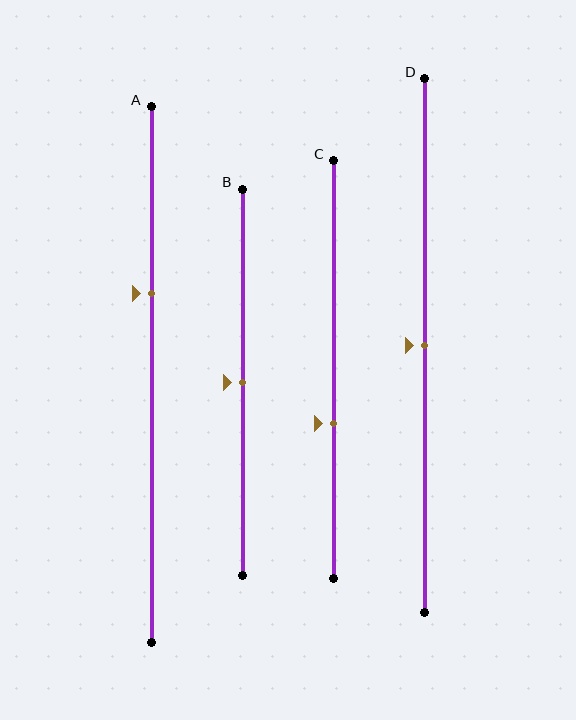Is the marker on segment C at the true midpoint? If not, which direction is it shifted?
No, the marker on segment C is shifted downward by about 13% of the segment length.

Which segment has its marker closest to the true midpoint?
Segment B has its marker closest to the true midpoint.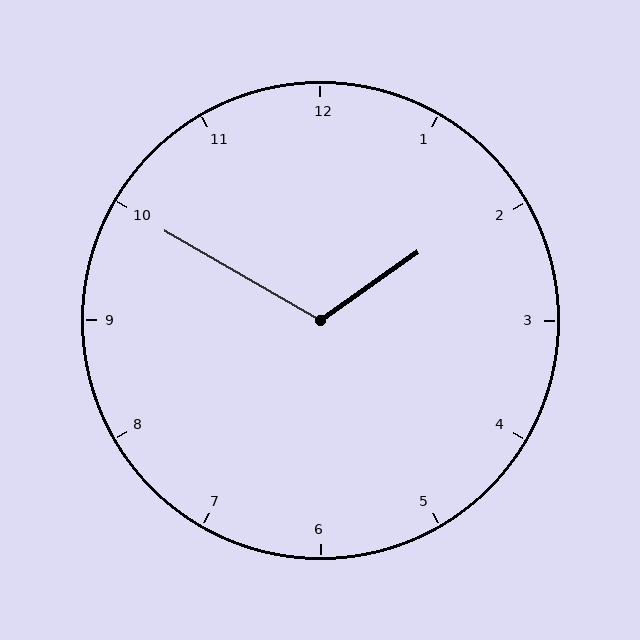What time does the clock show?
1:50.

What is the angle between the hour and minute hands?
Approximately 115 degrees.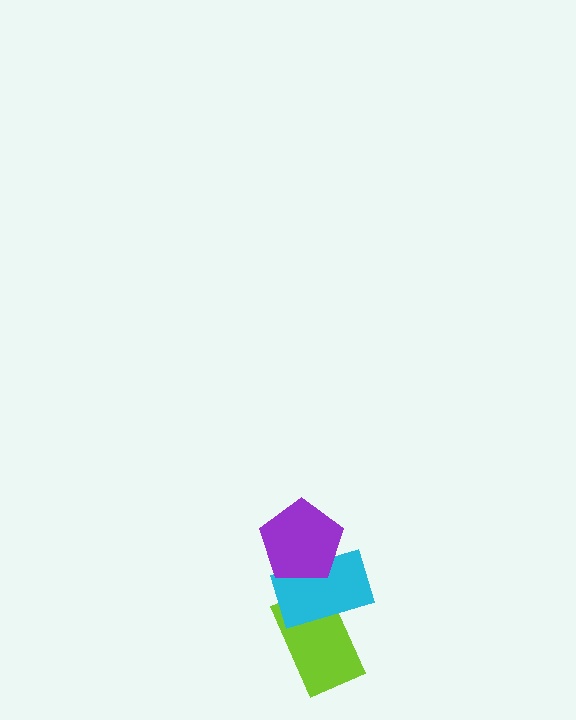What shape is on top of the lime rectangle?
The cyan rectangle is on top of the lime rectangle.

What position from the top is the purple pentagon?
The purple pentagon is 1st from the top.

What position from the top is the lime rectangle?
The lime rectangle is 3rd from the top.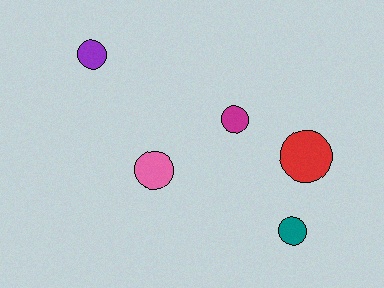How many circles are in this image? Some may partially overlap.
There are 5 circles.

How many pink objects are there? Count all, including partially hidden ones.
There is 1 pink object.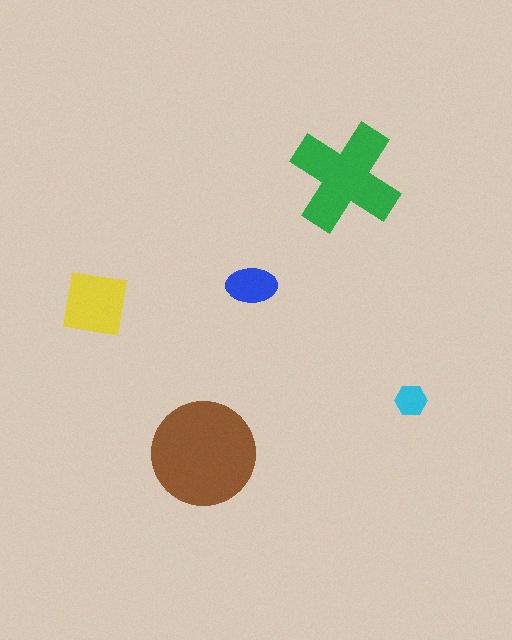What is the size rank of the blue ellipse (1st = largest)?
4th.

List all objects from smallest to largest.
The cyan hexagon, the blue ellipse, the yellow square, the green cross, the brown circle.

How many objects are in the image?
There are 5 objects in the image.